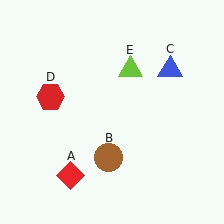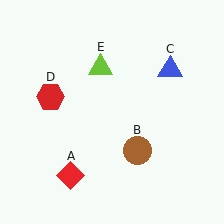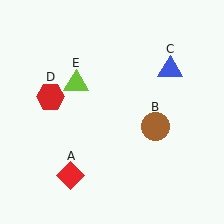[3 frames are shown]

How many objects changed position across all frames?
2 objects changed position: brown circle (object B), lime triangle (object E).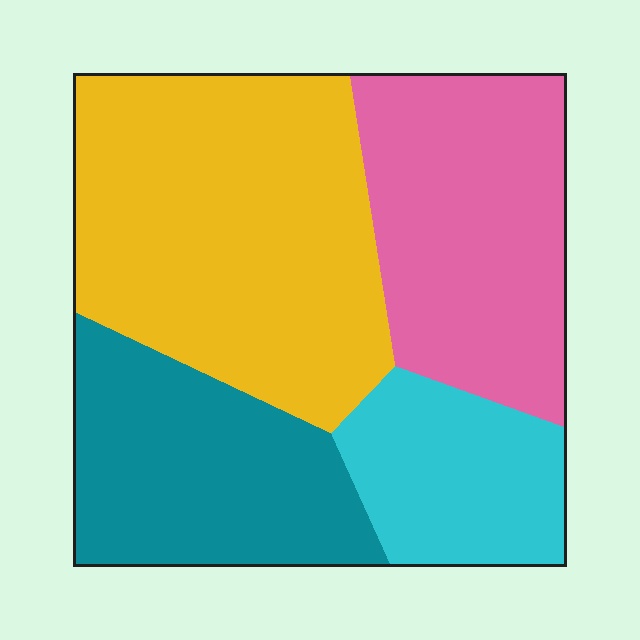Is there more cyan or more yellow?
Yellow.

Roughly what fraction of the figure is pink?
Pink takes up between a quarter and a half of the figure.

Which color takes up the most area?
Yellow, at roughly 35%.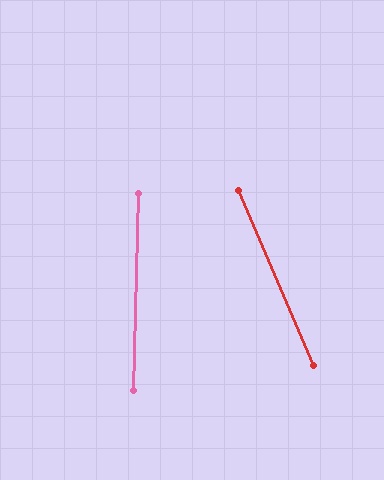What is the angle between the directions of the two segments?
Approximately 25 degrees.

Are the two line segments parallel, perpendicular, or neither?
Neither parallel nor perpendicular — they differ by about 25°.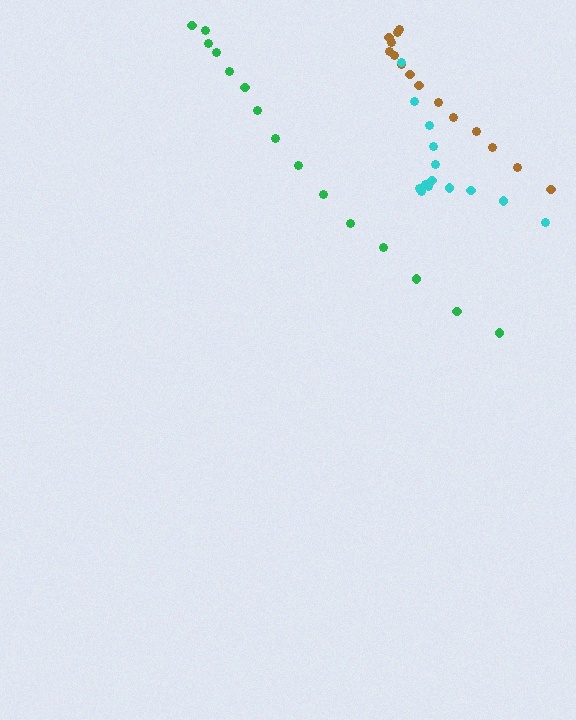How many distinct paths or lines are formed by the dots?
There are 3 distinct paths.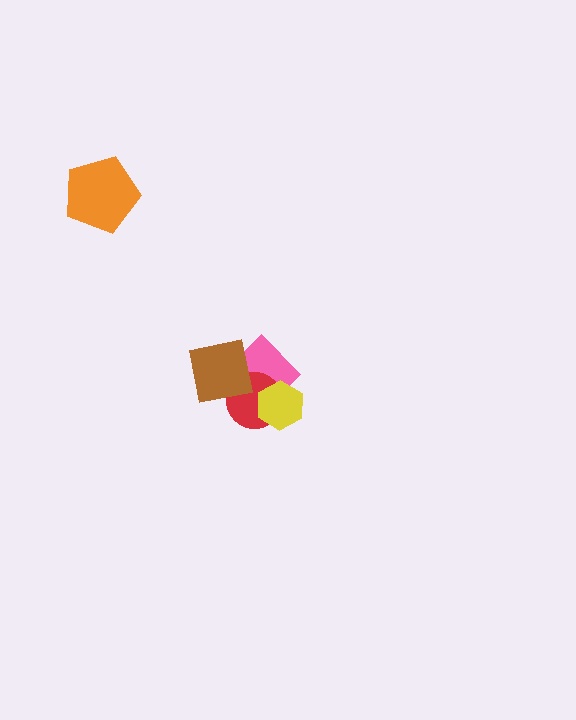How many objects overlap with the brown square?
2 objects overlap with the brown square.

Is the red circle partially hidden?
Yes, it is partially covered by another shape.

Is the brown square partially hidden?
No, no other shape covers it.